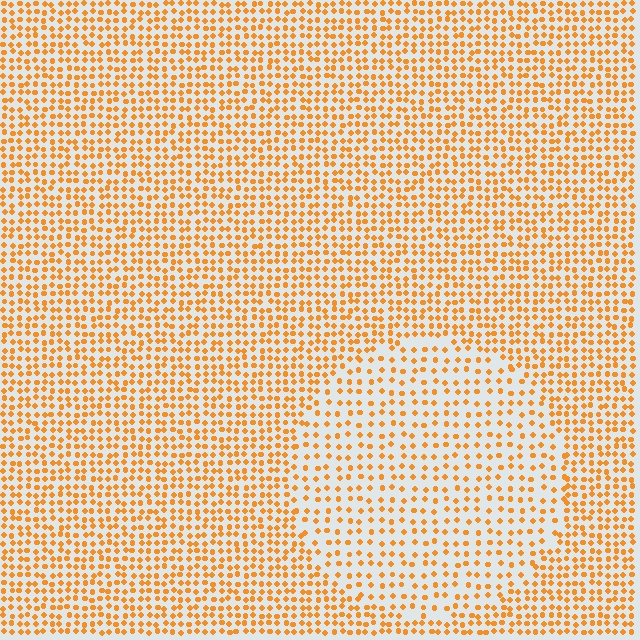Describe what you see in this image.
The image contains small orange elements arranged at two different densities. A circle-shaped region is visible where the elements are less densely packed than the surrounding area.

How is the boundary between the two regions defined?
The boundary is defined by a change in element density (approximately 1.8x ratio). All elements are the same color, size, and shape.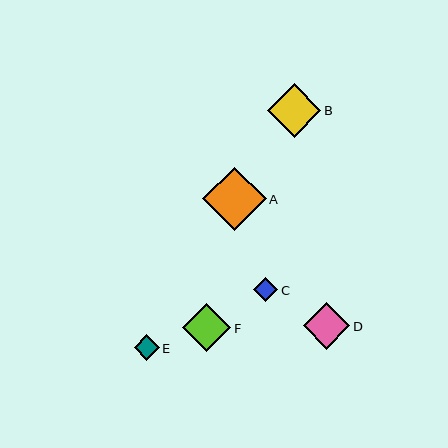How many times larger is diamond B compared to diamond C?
Diamond B is approximately 2.2 times the size of diamond C.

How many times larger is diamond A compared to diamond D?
Diamond A is approximately 1.4 times the size of diamond D.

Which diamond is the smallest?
Diamond C is the smallest with a size of approximately 24 pixels.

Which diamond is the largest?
Diamond A is the largest with a size of approximately 63 pixels.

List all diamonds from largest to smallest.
From largest to smallest: A, B, F, D, E, C.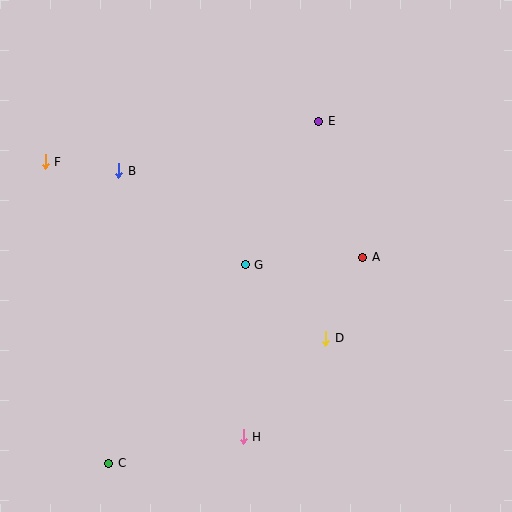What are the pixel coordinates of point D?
Point D is at (326, 338).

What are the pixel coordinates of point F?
Point F is at (45, 162).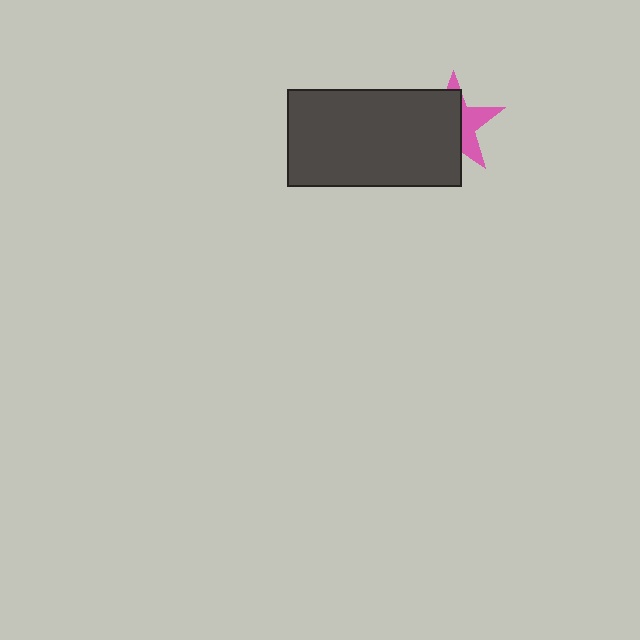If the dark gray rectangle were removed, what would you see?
You would see the complete pink star.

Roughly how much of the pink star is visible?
A small part of it is visible (roughly 39%).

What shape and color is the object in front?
The object in front is a dark gray rectangle.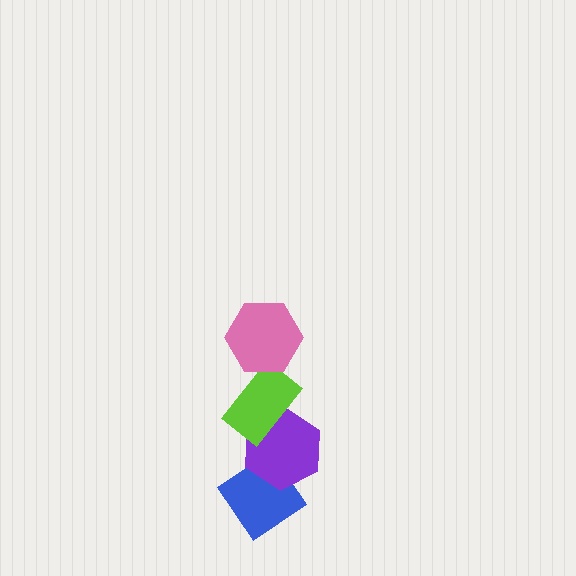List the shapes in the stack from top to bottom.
From top to bottom: the pink hexagon, the lime rectangle, the purple hexagon, the blue diamond.